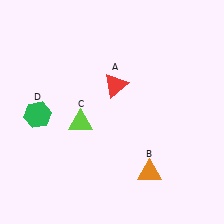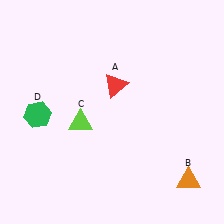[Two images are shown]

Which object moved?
The orange triangle (B) moved right.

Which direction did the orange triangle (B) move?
The orange triangle (B) moved right.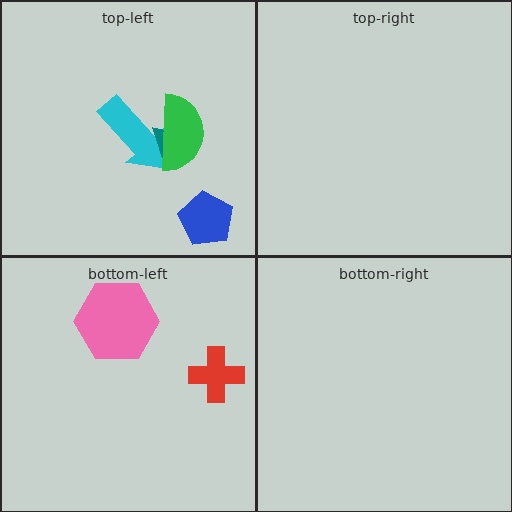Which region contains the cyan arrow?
The top-left region.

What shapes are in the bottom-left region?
The pink hexagon, the red cross.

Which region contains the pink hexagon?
The bottom-left region.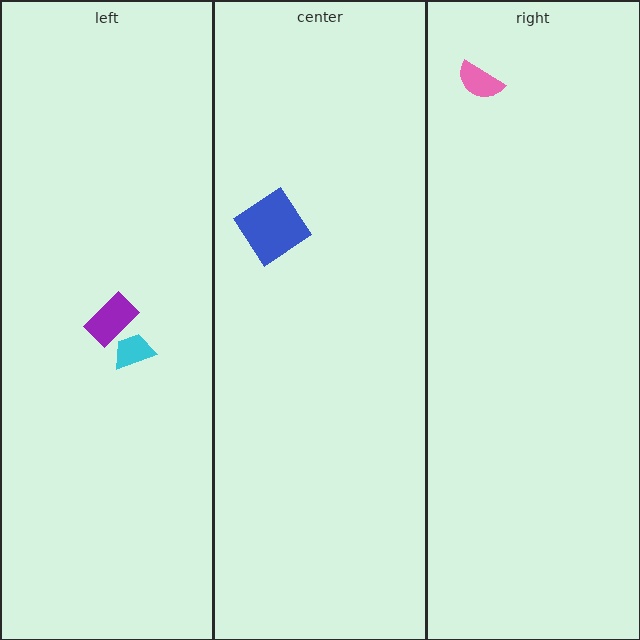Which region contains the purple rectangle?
The left region.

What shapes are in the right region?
The pink semicircle.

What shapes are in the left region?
The cyan trapezoid, the purple rectangle.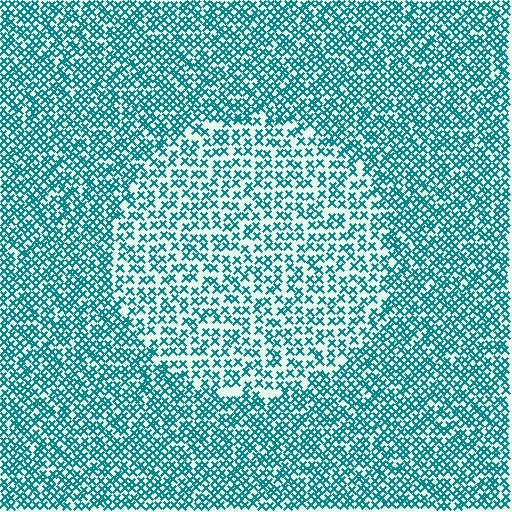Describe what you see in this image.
The image contains small teal elements arranged at two different densities. A circle-shaped region is visible where the elements are less densely packed than the surrounding area.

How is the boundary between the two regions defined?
The boundary is defined by a change in element density (approximately 1.7x ratio). All elements are the same color, size, and shape.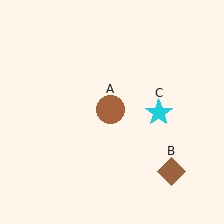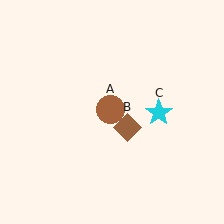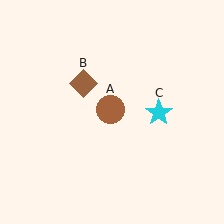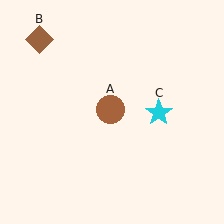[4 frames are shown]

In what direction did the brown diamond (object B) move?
The brown diamond (object B) moved up and to the left.